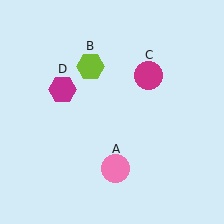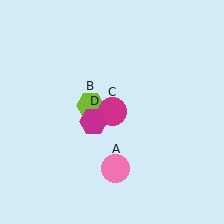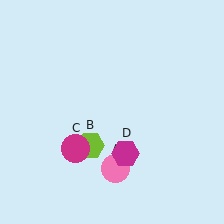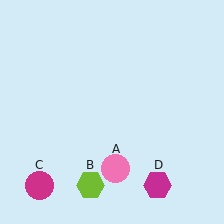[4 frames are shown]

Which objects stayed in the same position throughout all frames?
Pink circle (object A) remained stationary.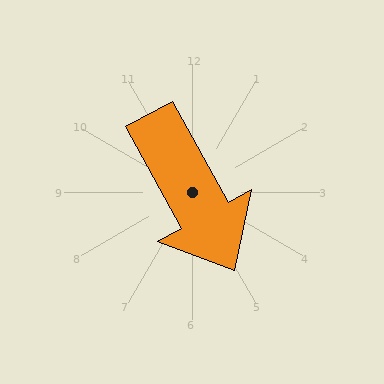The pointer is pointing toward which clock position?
Roughly 5 o'clock.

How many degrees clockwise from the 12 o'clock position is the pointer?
Approximately 151 degrees.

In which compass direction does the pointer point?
Southeast.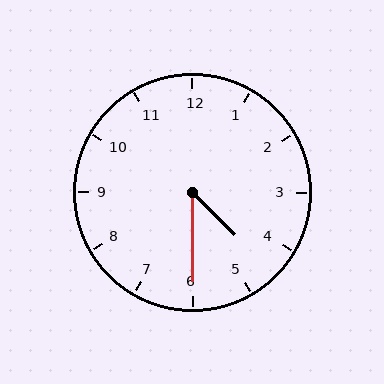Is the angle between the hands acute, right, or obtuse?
It is acute.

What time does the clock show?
4:30.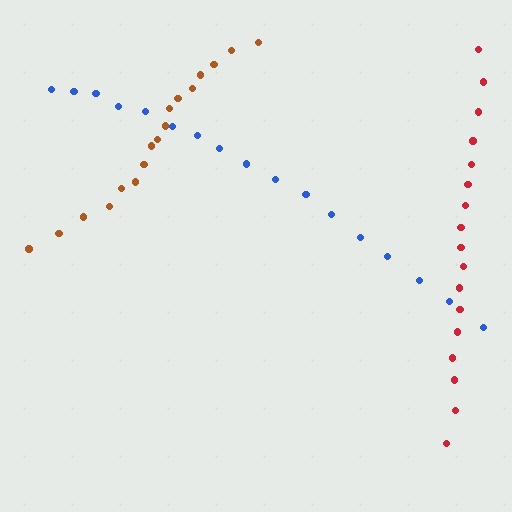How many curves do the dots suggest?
There are 3 distinct paths.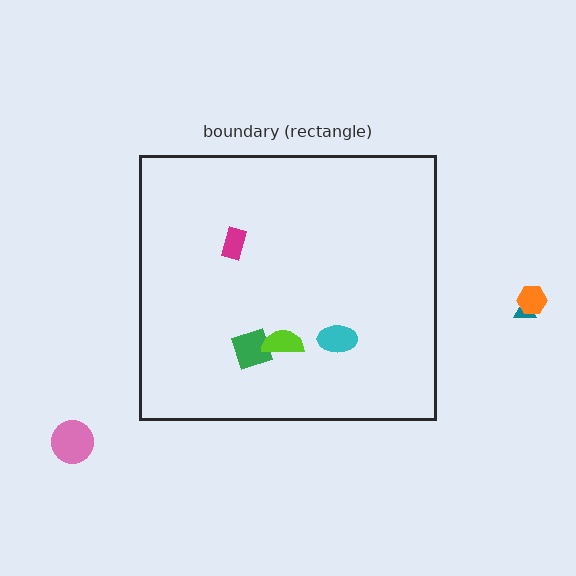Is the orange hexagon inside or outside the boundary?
Outside.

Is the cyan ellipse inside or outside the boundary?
Inside.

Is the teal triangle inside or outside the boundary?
Outside.